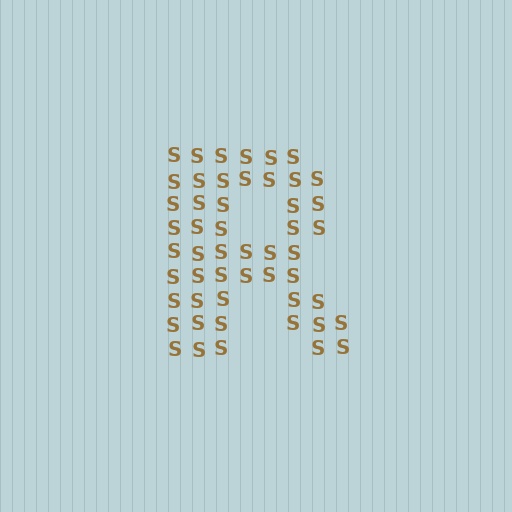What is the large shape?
The large shape is the letter R.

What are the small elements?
The small elements are letter S's.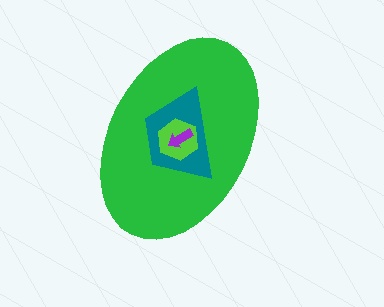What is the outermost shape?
The green ellipse.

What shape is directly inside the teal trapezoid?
The lime hexagon.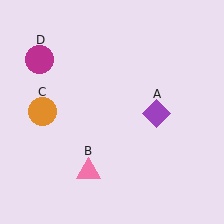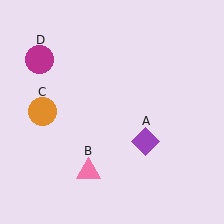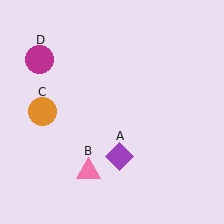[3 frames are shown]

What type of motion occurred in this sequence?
The purple diamond (object A) rotated clockwise around the center of the scene.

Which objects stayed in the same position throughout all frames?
Pink triangle (object B) and orange circle (object C) and magenta circle (object D) remained stationary.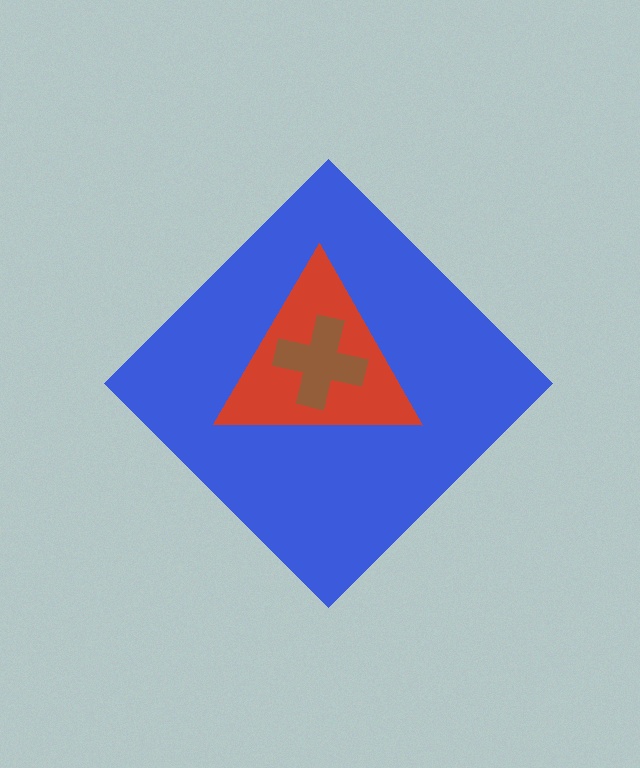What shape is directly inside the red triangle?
The brown cross.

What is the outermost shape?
The blue diamond.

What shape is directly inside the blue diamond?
The red triangle.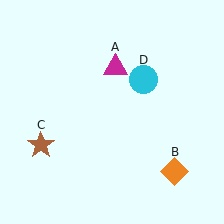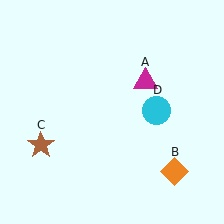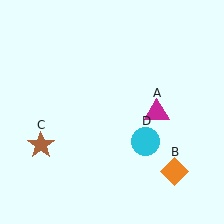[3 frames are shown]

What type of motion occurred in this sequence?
The magenta triangle (object A), cyan circle (object D) rotated clockwise around the center of the scene.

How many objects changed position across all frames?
2 objects changed position: magenta triangle (object A), cyan circle (object D).